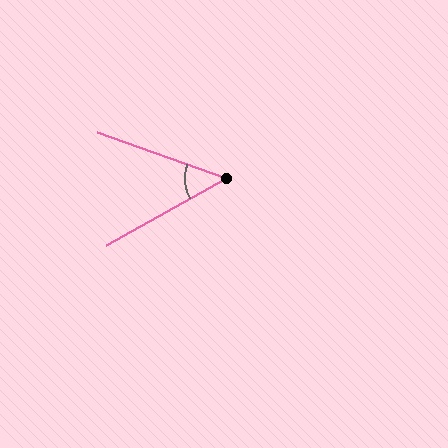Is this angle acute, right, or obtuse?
It is acute.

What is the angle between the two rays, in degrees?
Approximately 49 degrees.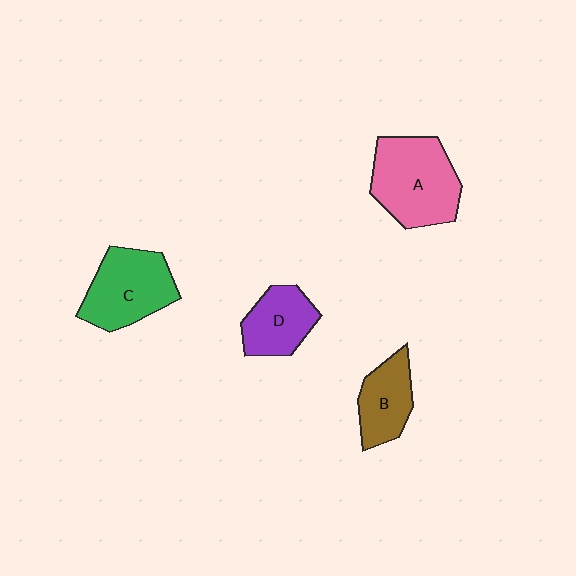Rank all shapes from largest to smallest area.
From largest to smallest: A (pink), C (green), D (purple), B (brown).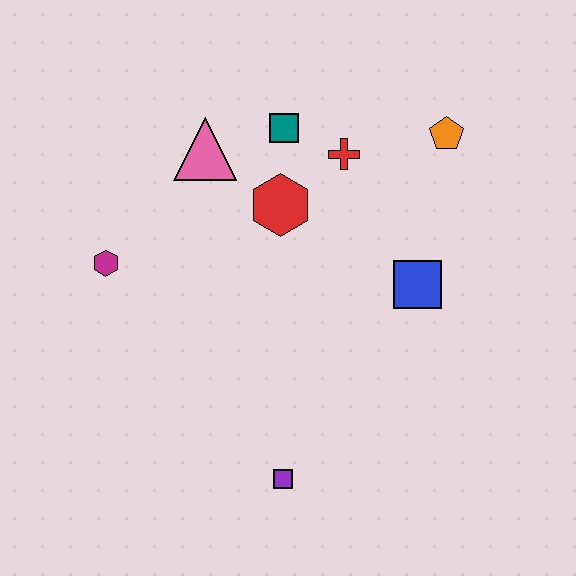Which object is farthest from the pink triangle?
The purple square is farthest from the pink triangle.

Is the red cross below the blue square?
No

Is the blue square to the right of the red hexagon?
Yes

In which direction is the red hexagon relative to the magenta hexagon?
The red hexagon is to the right of the magenta hexagon.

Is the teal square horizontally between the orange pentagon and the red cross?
No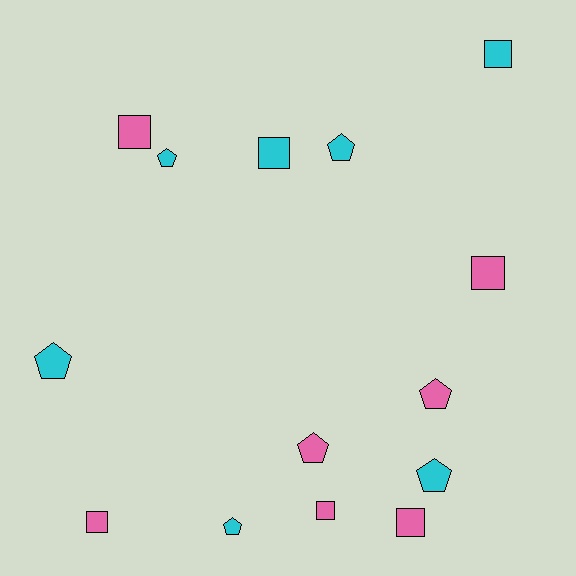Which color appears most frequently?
Pink, with 7 objects.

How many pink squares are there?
There are 5 pink squares.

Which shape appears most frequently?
Pentagon, with 7 objects.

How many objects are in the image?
There are 14 objects.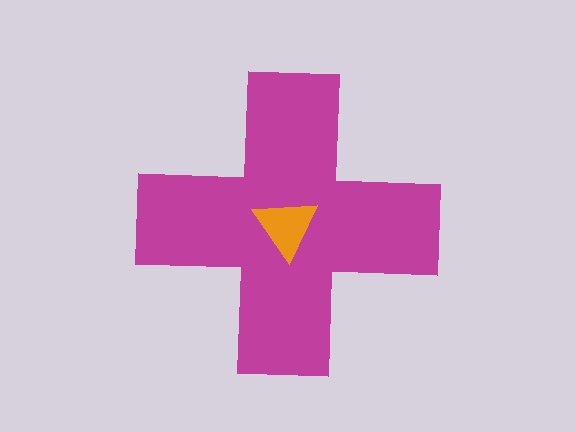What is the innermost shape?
The orange triangle.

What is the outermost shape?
The magenta cross.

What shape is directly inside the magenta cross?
The orange triangle.